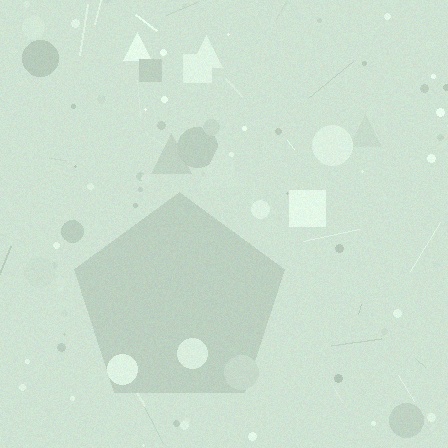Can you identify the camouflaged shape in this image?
The camouflaged shape is a pentagon.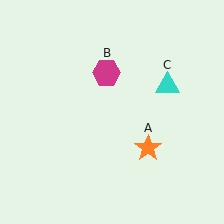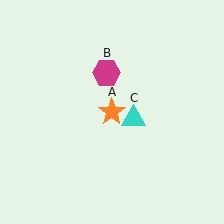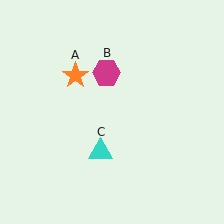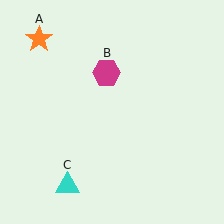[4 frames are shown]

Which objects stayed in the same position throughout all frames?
Magenta hexagon (object B) remained stationary.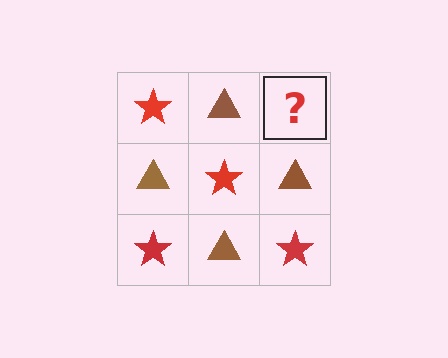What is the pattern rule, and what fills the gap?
The rule is that it alternates red star and brown triangle in a checkerboard pattern. The gap should be filled with a red star.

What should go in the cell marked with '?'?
The missing cell should contain a red star.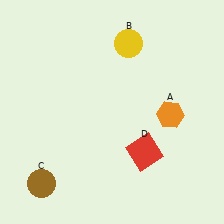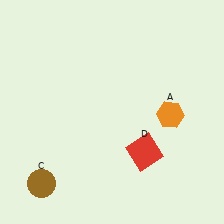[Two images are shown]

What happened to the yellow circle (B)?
The yellow circle (B) was removed in Image 2. It was in the top-right area of Image 1.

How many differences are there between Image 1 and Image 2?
There is 1 difference between the two images.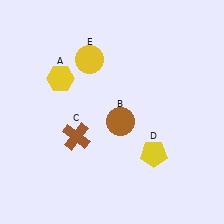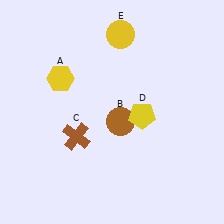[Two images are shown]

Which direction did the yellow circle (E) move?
The yellow circle (E) moved right.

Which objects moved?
The objects that moved are: the yellow pentagon (D), the yellow circle (E).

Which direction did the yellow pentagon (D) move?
The yellow pentagon (D) moved up.